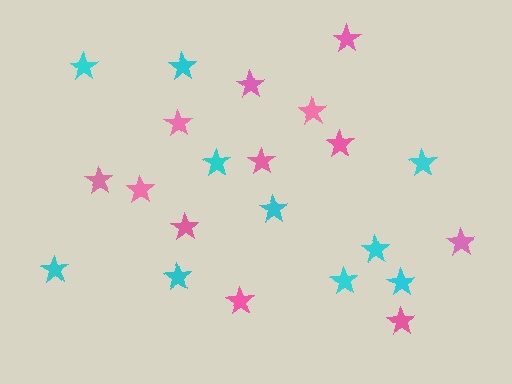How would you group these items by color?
There are 2 groups: one group of cyan stars (10) and one group of pink stars (12).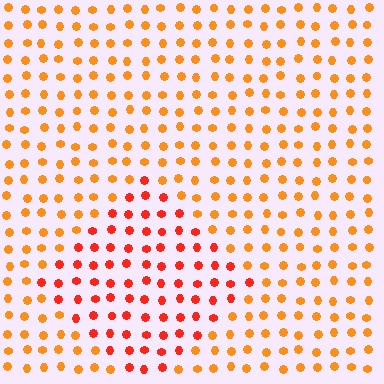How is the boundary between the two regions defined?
The boundary is defined purely by a slight shift in hue (about 28 degrees). Spacing, size, and orientation are identical on both sides.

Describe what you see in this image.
The image is filled with small orange elements in a uniform arrangement. A diamond-shaped region is visible where the elements are tinted to a slightly different hue, forming a subtle color boundary.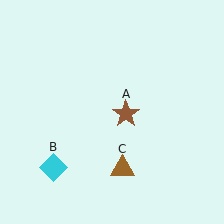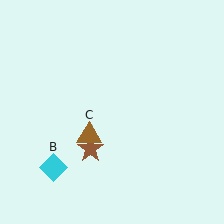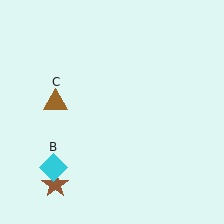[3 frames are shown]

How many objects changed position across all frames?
2 objects changed position: brown star (object A), brown triangle (object C).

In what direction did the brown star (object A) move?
The brown star (object A) moved down and to the left.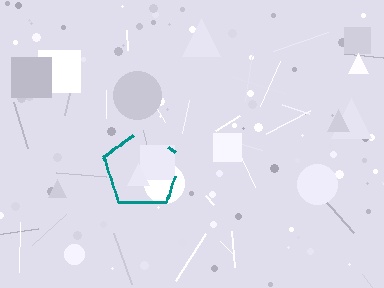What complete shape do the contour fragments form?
The contour fragments form a pentagon.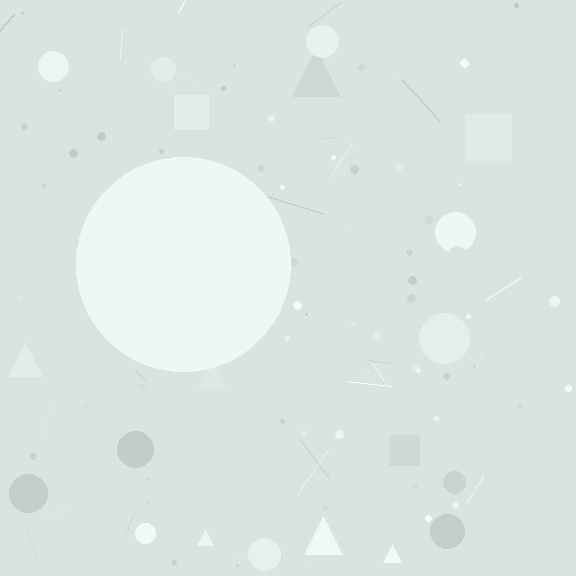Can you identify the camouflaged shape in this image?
The camouflaged shape is a circle.